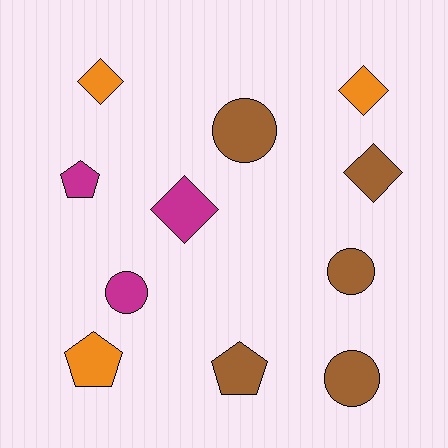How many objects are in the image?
There are 11 objects.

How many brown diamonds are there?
There is 1 brown diamond.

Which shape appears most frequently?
Circle, with 4 objects.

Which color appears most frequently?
Brown, with 5 objects.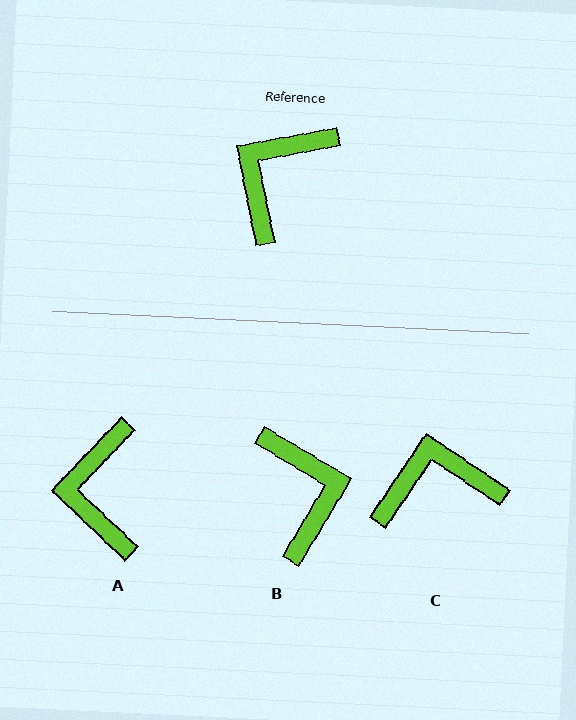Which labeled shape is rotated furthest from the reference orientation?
B, about 132 degrees away.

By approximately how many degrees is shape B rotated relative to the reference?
Approximately 132 degrees clockwise.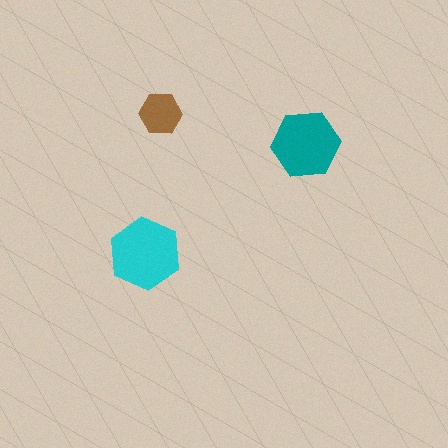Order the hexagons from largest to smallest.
the cyan one, the teal one, the brown one.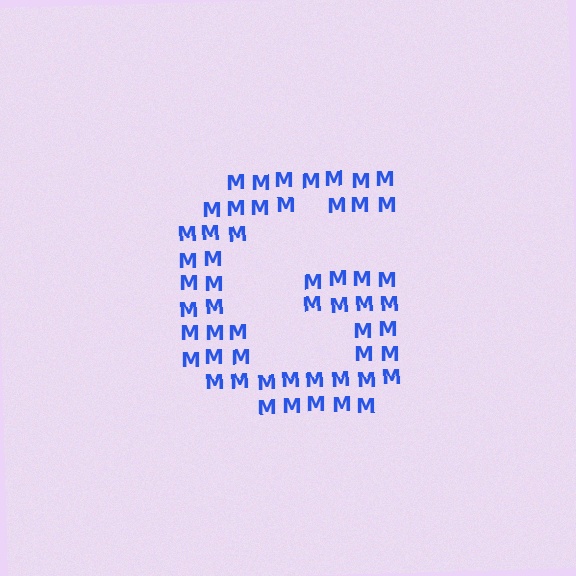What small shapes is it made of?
It is made of small letter M's.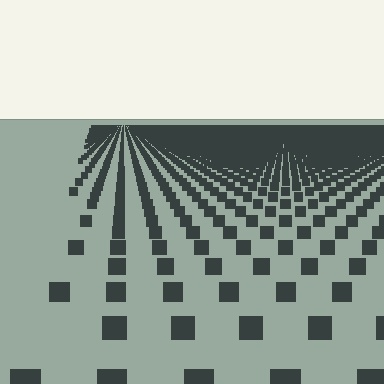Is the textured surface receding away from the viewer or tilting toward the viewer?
The surface is receding away from the viewer. Texture elements get smaller and denser toward the top.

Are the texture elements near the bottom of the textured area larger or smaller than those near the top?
Larger. Near the bottom, elements are closer to the viewer and appear at a bigger on-screen size.